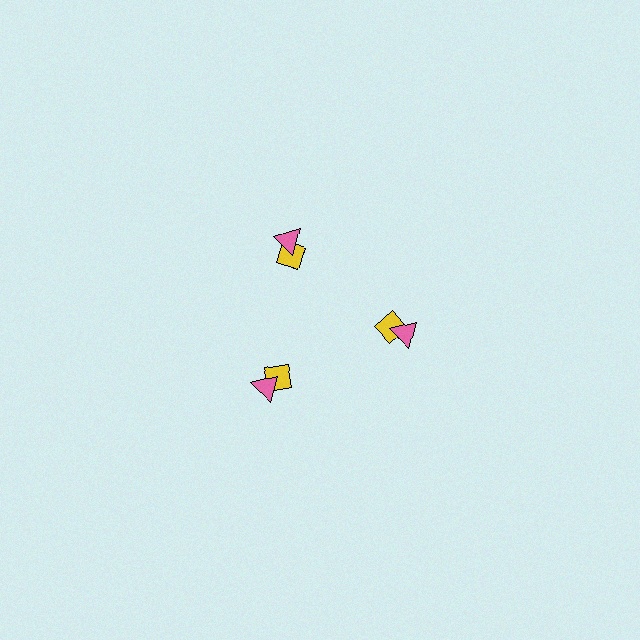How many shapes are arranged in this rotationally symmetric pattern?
There are 6 shapes, arranged in 3 groups of 2.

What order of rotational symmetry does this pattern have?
This pattern has 3-fold rotational symmetry.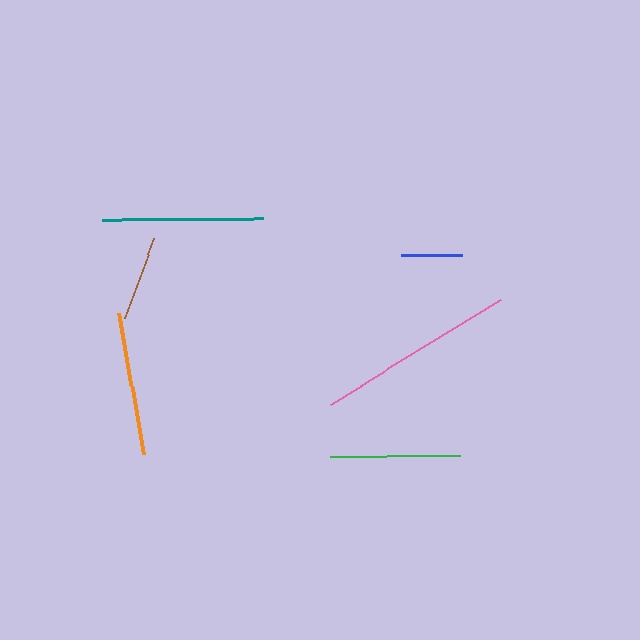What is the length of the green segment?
The green segment is approximately 130 pixels long.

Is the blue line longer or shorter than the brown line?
The brown line is longer than the blue line.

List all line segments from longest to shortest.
From longest to shortest: pink, teal, orange, green, brown, blue.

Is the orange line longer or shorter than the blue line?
The orange line is longer than the blue line.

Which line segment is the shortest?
The blue line is the shortest at approximately 61 pixels.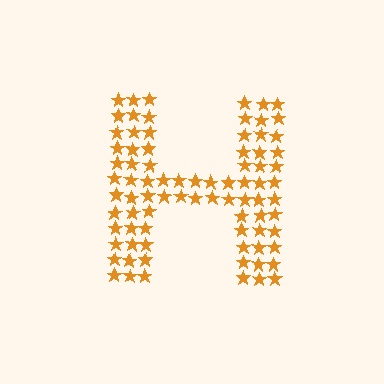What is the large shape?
The large shape is the letter H.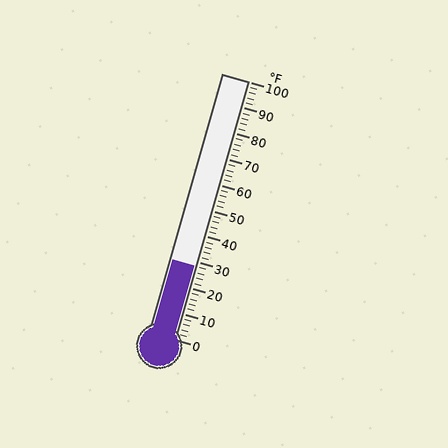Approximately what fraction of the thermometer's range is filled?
The thermometer is filled to approximately 30% of its range.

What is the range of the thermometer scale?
The thermometer scale ranges from 0°F to 100°F.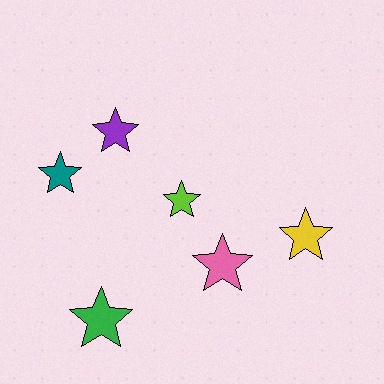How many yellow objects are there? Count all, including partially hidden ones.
There is 1 yellow object.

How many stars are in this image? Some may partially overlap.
There are 6 stars.